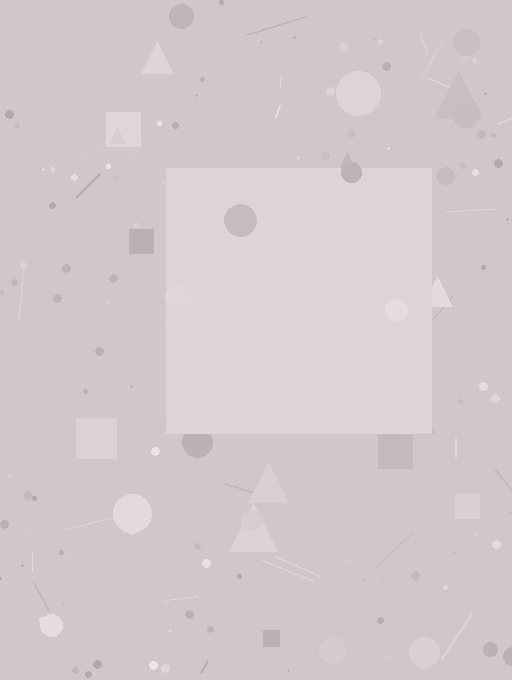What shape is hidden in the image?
A square is hidden in the image.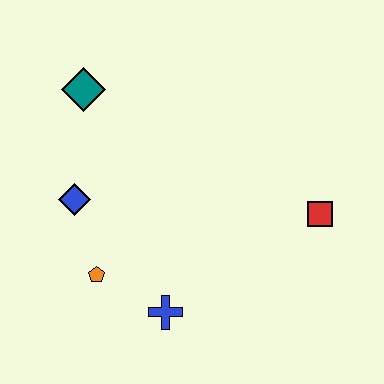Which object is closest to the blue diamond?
The orange pentagon is closest to the blue diamond.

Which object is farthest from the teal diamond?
The red square is farthest from the teal diamond.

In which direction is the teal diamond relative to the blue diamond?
The teal diamond is above the blue diamond.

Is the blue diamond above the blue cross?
Yes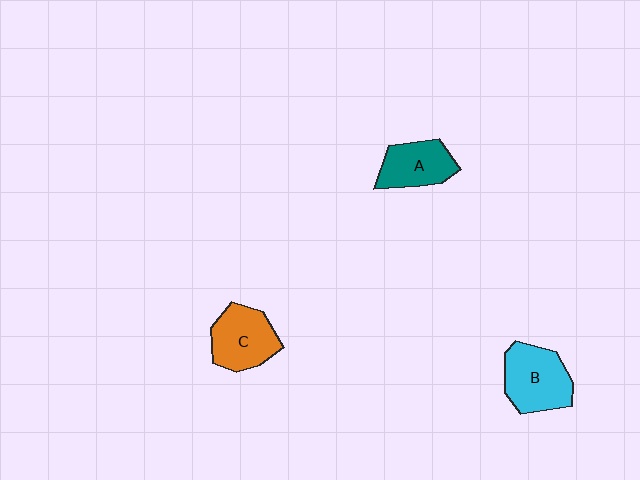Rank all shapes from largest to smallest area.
From largest to smallest: B (cyan), C (orange), A (teal).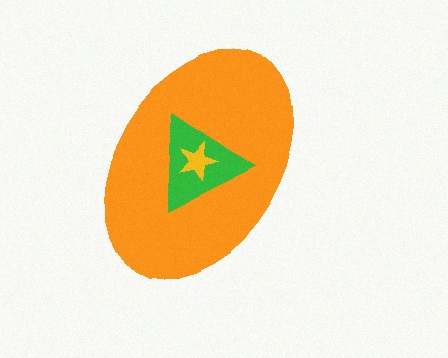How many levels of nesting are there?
3.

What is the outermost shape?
The orange ellipse.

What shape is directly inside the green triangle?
The yellow star.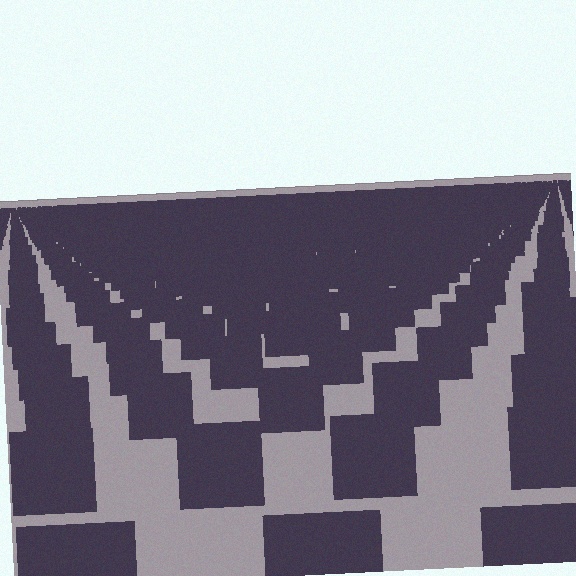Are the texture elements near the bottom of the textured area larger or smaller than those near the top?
Larger. Near the bottom, elements are closer to the viewer and appear at a bigger on-screen size.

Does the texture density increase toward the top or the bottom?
Density increases toward the top.